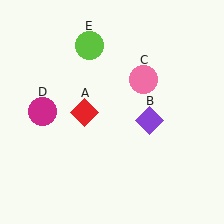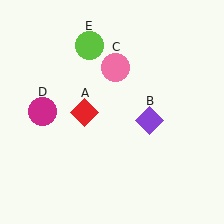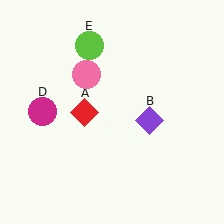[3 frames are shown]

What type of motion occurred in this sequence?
The pink circle (object C) rotated counterclockwise around the center of the scene.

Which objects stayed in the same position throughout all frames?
Red diamond (object A) and purple diamond (object B) and magenta circle (object D) and lime circle (object E) remained stationary.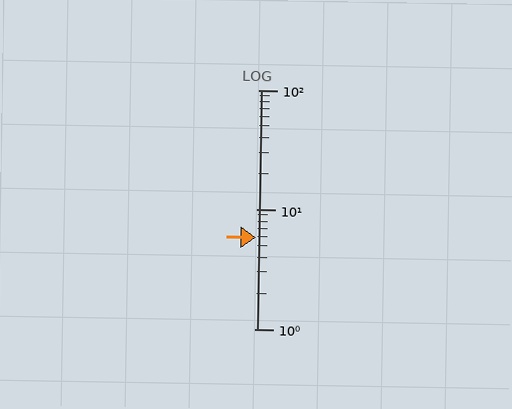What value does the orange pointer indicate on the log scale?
The pointer indicates approximately 5.8.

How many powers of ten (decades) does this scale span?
The scale spans 2 decades, from 1 to 100.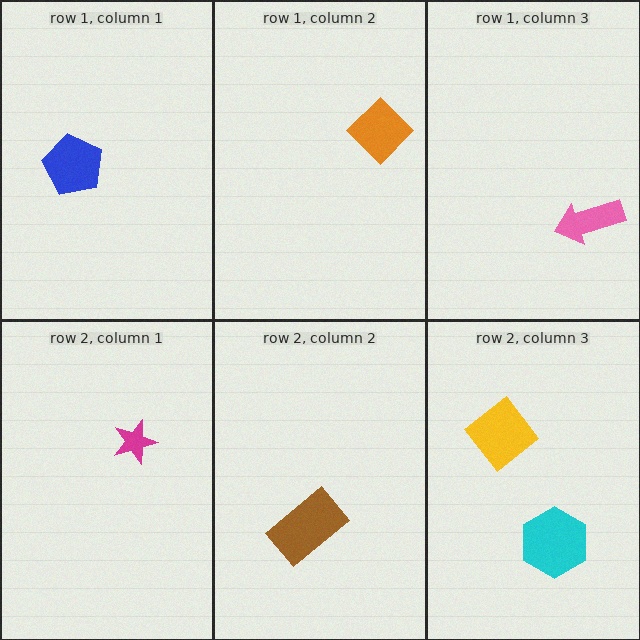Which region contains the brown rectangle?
The row 2, column 2 region.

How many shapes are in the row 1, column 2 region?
1.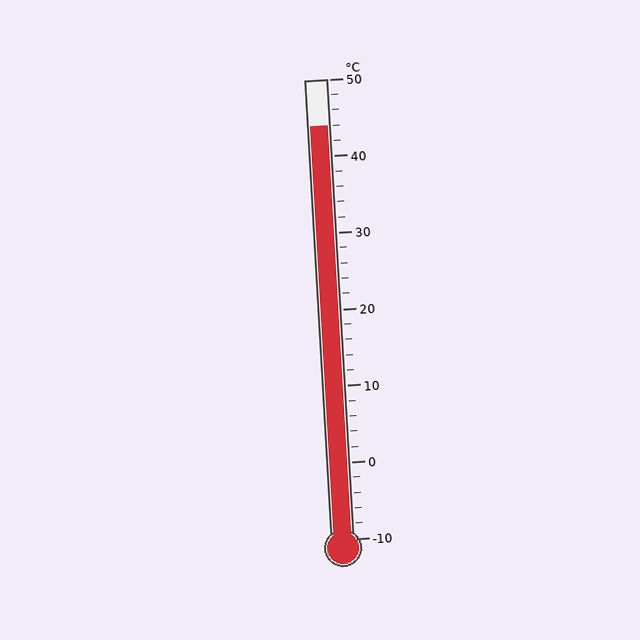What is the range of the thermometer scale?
The thermometer scale ranges from -10°C to 50°C.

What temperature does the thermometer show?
The thermometer shows approximately 44°C.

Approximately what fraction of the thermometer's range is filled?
The thermometer is filled to approximately 90% of its range.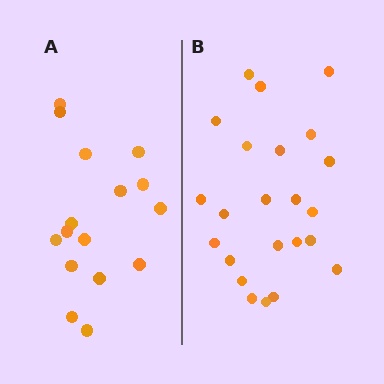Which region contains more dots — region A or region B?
Region B (the right region) has more dots.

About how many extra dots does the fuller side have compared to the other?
Region B has roughly 8 or so more dots than region A.